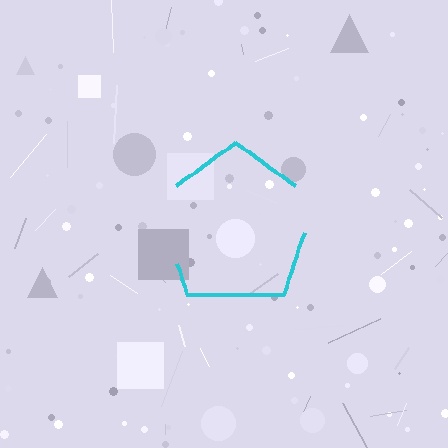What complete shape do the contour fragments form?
The contour fragments form a pentagon.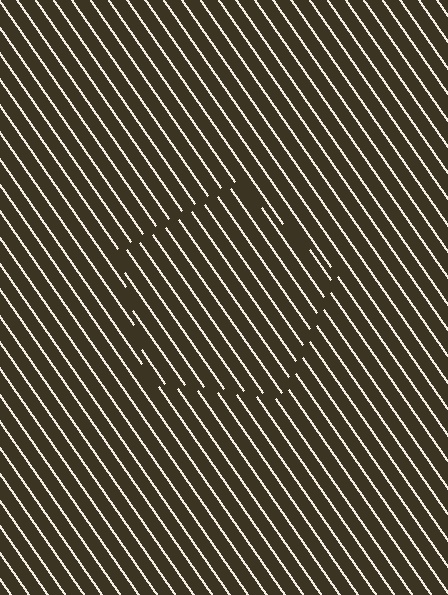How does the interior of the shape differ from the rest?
The interior of the shape contains the same grating, shifted by half a period — the contour is defined by the phase discontinuity where line-ends from the inner and outer gratings abut.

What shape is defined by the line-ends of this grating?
An illusory pentagon. The interior of the shape contains the same grating, shifted by half a period — the contour is defined by the phase discontinuity where line-ends from the inner and outer gratings abut.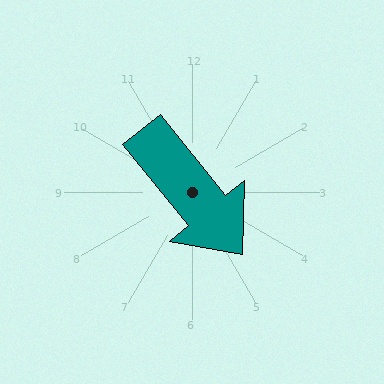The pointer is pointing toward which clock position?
Roughly 5 o'clock.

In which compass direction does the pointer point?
Southeast.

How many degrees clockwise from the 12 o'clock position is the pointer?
Approximately 141 degrees.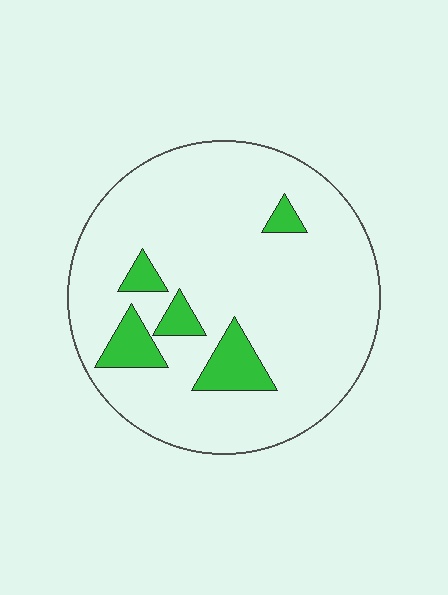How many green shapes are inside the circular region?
5.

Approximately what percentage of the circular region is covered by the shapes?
Approximately 10%.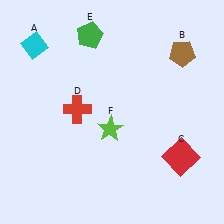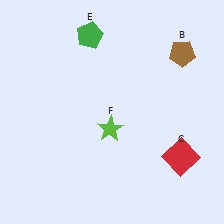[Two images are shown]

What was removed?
The red cross (D), the cyan diamond (A) were removed in Image 2.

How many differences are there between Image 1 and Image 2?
There are 2 differences between the two images.